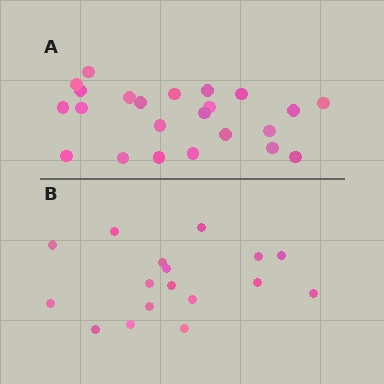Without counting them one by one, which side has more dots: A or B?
Region A (the top region) has more dots.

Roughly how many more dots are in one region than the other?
Region A has about 6 more dots than region B.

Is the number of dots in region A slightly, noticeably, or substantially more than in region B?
Region A has noticeably more, but not dramatically so. The ratio is roughly 1.4 to 1.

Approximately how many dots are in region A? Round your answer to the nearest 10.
About 20 dots. (The exact count is 23, which rounds to 20.)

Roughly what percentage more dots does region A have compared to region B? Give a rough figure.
About 35% more.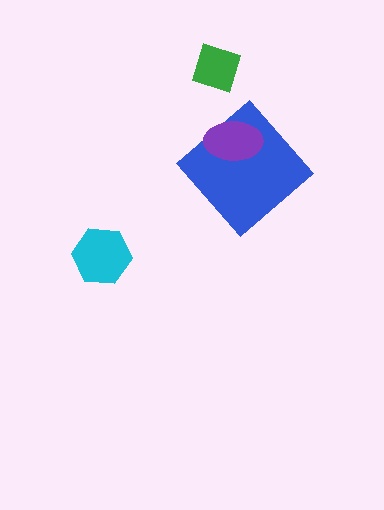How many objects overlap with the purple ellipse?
1 object overlaps with the purple ellipse.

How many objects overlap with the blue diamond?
1 object overlaps with the blue diamond.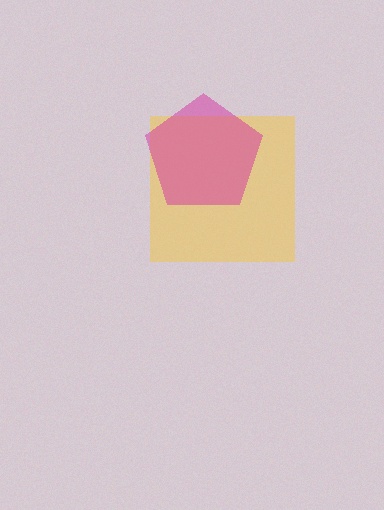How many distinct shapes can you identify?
There are 2 distinct shapes: a yellow square, a magenta pentagon.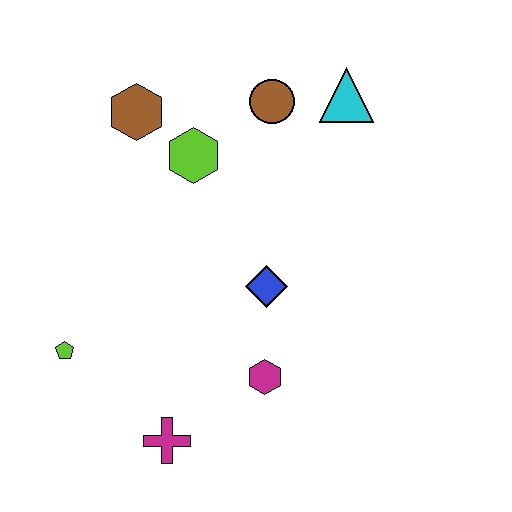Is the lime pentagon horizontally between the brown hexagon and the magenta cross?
No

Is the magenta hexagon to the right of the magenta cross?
Yes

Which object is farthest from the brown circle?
The magenta cross is farthest from the brown circle.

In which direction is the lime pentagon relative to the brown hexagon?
The lime pentagon is below the brown hexagon.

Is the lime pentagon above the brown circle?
No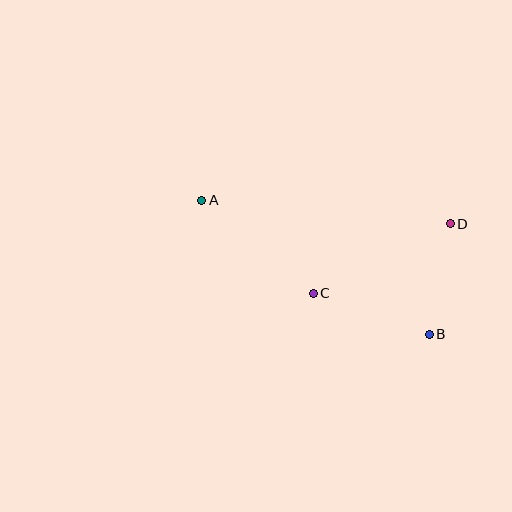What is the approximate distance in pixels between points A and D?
The distance between A and D is approximately 250 pixels.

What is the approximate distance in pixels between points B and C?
The distance between B and C is approximately 123 pixels.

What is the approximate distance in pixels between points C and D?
The distance between C and D is approximately 154 pixels.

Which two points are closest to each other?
Points B and D are closest to each other.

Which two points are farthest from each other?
Points A and B are farthest from each other.